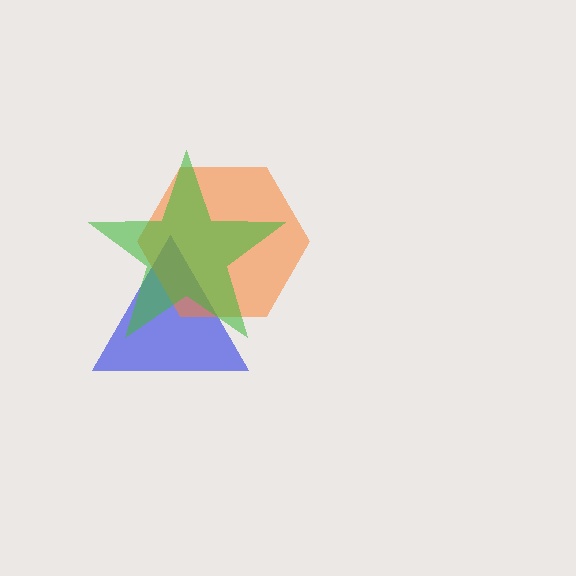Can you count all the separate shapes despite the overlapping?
Yes, there are 3 separate shapes.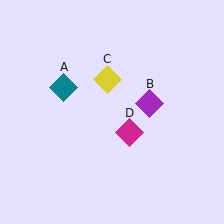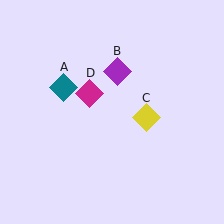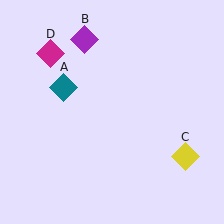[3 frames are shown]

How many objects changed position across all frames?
3 objects changed position: purple diamond (object B), yellow diamond (object C), magenta diamond (object D).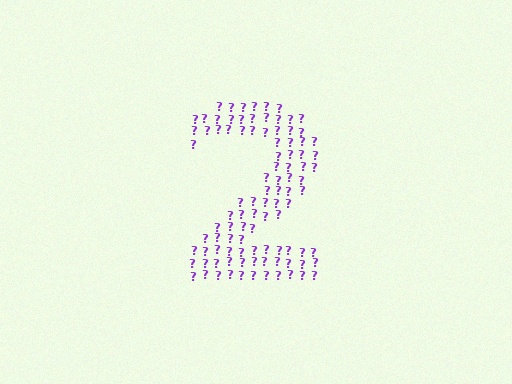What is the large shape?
The large shape is the digit 2.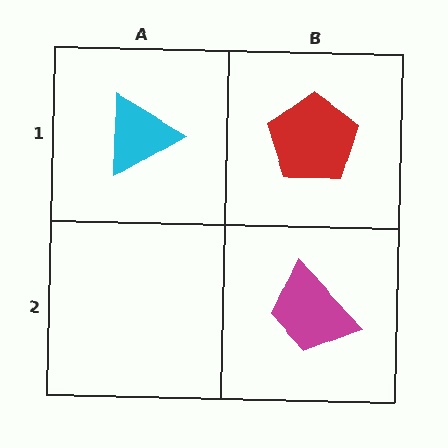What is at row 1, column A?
A cyan triangle.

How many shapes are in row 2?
1 shape.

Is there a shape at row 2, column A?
No, that cell is empty.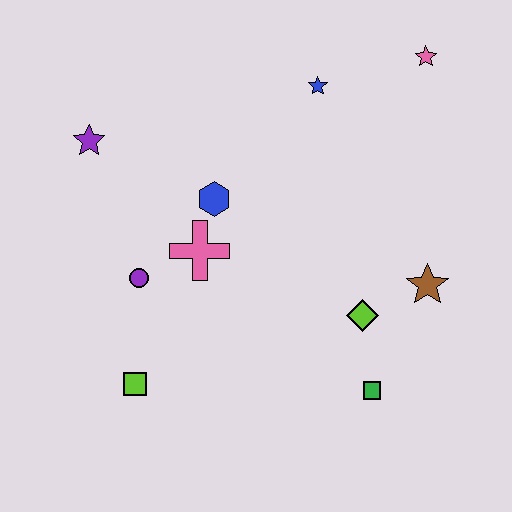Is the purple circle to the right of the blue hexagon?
No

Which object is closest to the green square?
The lime diamond is closest to the green square.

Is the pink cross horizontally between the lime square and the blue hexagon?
Yes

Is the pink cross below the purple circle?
No